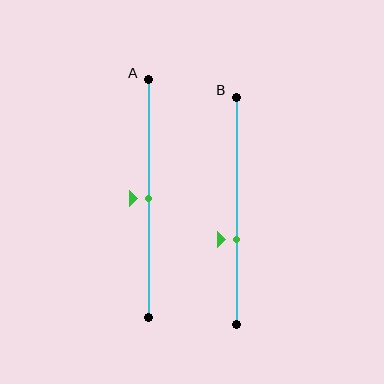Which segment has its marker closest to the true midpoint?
Segment A has its marker closest to the true midpoint.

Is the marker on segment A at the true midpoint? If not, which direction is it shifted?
Yes, the marker on segment A is at the true midpoint.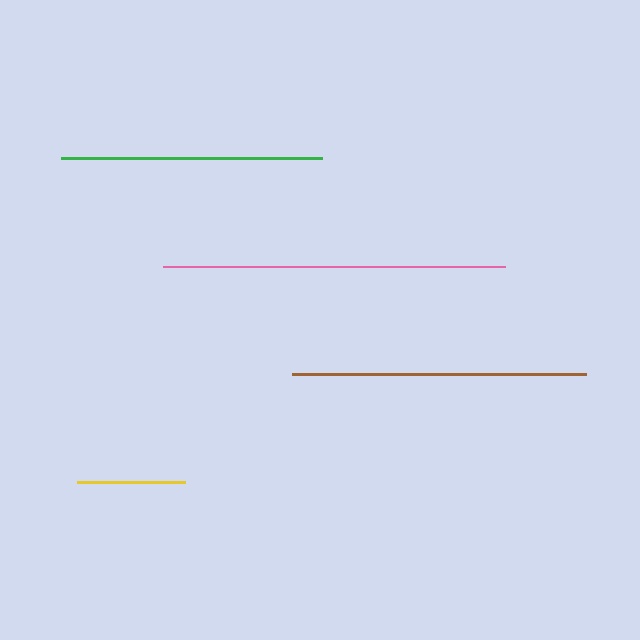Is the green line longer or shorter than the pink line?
The pink line is longer than the green line.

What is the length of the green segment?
The green segment is approximately 260 pixels long.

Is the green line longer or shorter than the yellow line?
The green line is longer than the yellow line.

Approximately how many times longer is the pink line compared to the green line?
The pink line is approximately 1.3 times the length of the green line.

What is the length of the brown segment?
The brown segment is approximately 294 pixels long.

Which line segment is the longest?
The pink line is the longest at approximately 342 pixels.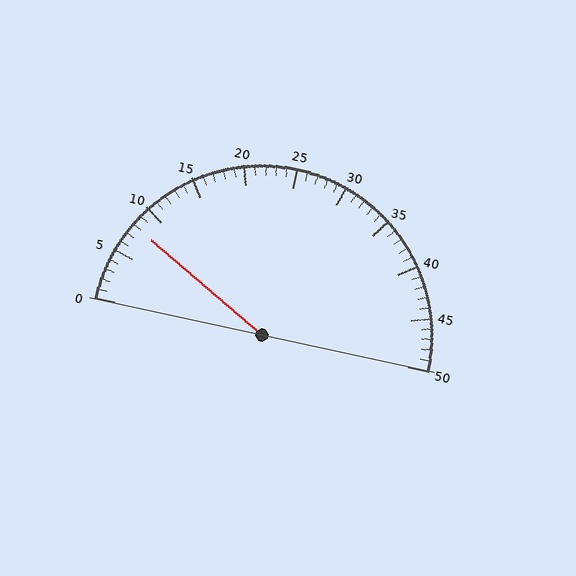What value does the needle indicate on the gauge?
The needle indicates approximately 8.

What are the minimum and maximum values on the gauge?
The gauge ranges from 0 to 50.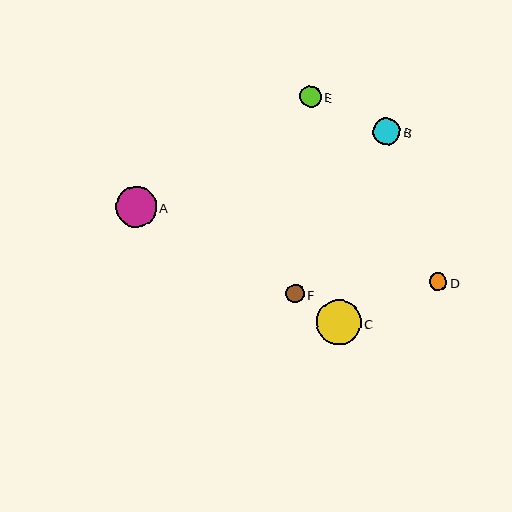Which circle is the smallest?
Circle D is the smallest with a size of approximately 18 pixels.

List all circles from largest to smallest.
From largest to smallest: C, A, B, E, F, D.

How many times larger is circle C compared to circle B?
Circle C is approximately 1.6 times the size of circle B.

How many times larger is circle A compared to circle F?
Circle A is approximately 2.2 times the size of circle F.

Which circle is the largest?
Circle C is the largest with a size of approximately 44 pixels.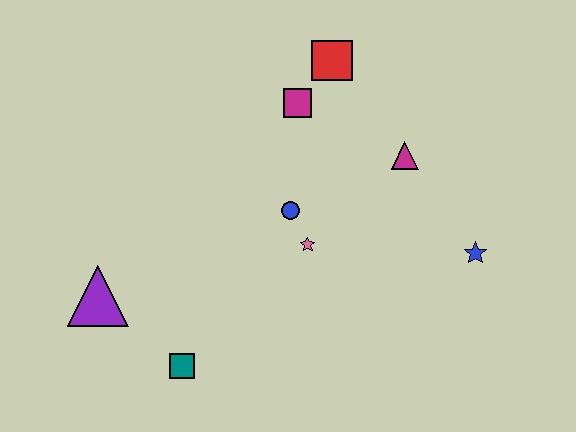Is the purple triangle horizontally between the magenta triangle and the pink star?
No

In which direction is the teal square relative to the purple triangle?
The teal square is to the right of the purple triangle.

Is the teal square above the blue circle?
No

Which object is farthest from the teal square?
The red square is farthest from the teal square.